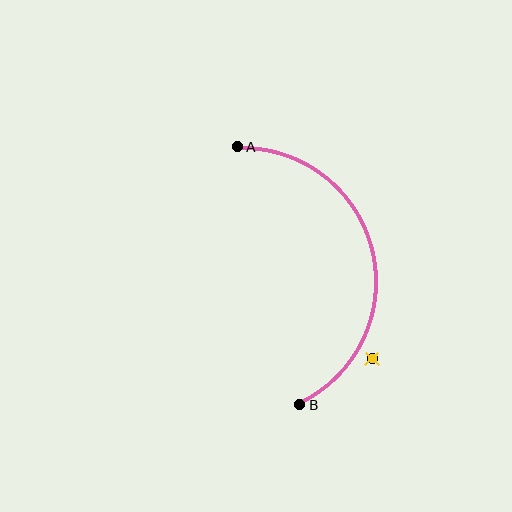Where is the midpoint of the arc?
The arc midpoint is the point on the curve farthest from the straight line joining A and B. It sits to the right of that line.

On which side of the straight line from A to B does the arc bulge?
The arc bulges to the right of the straight line connecting A and B.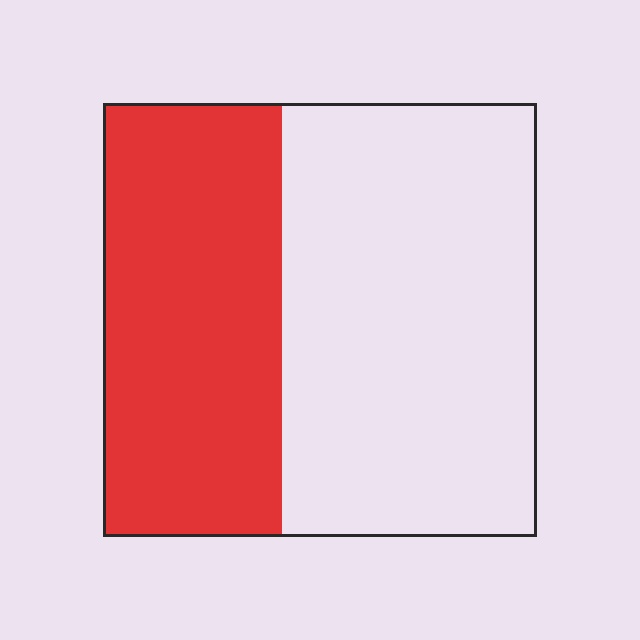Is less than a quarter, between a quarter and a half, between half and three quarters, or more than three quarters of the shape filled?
Between a quarter and a half.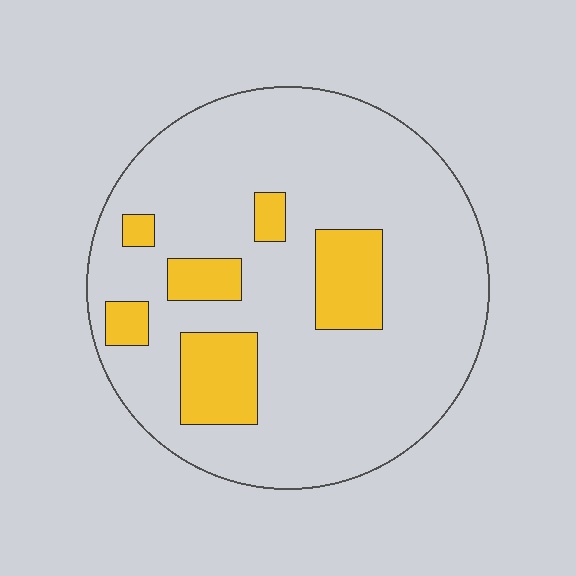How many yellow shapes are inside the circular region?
6.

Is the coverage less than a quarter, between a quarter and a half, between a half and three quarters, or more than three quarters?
Less than a quarter.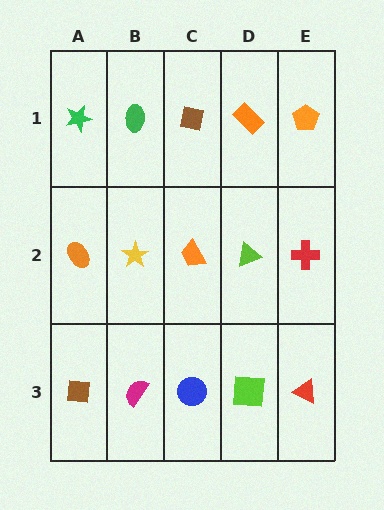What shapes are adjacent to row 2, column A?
A green star (row 1, column A), a brown square (row 3, column A), a yellow star (row 2, column B).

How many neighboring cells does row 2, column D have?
4.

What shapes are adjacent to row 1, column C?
An orange trapezoid (row 2, column C), a green ellipse (row 1, column B), an orange rectangle (row 1, column D).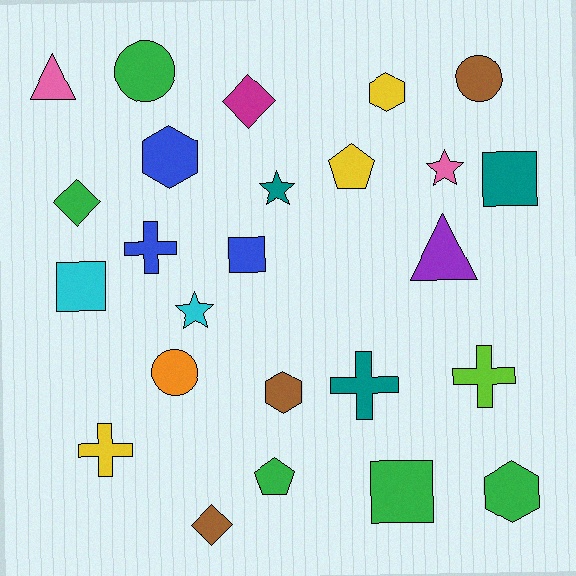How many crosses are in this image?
There are 4 crosses.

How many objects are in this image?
There are 25 objects.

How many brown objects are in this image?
There are 3 brown objects.